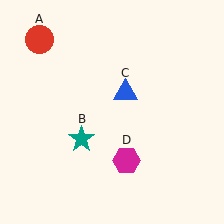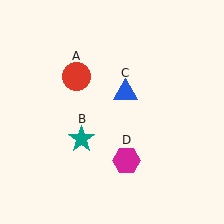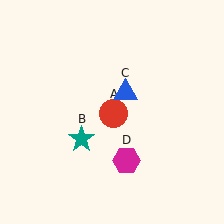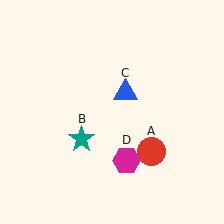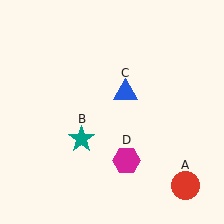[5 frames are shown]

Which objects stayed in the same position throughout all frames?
Teal star (object B) and blue triangle (object C) and magenta hexagon (object D) remained stationary.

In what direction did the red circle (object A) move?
The red circle (object A) moved down and to the right.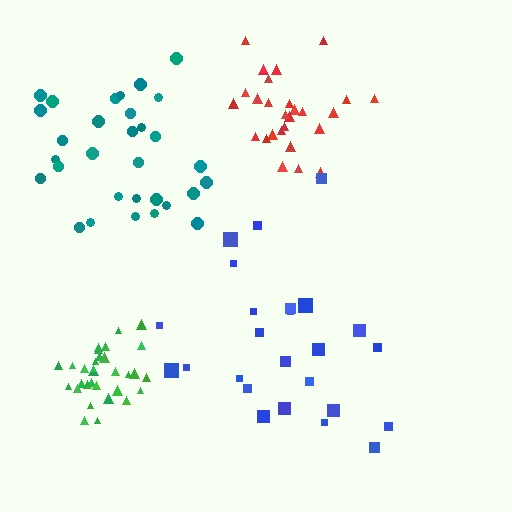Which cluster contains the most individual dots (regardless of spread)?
Teal (31).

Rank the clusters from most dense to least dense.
green, red, teal, blue.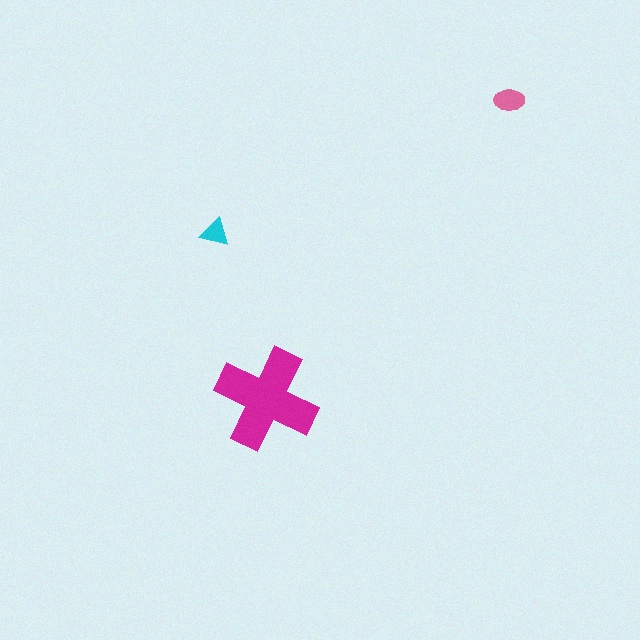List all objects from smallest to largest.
The cyan triangle, the pink ellipse, the magenta cross.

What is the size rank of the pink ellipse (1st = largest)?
2nd.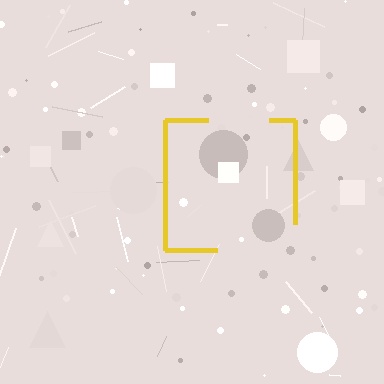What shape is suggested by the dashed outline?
The dashed outline suggests a square.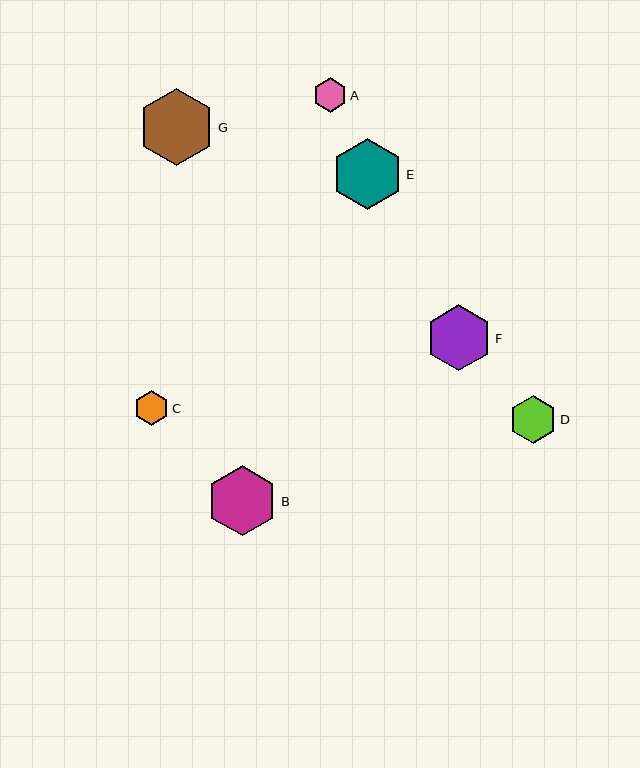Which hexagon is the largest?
Hexagon G is the largest with a size of approximately 77 pixels.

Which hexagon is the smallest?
Hexagon A is the smallest with a size of approximately 34 pixels.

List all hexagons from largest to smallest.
From largest to smallest: G, E, B, F, D, C, A.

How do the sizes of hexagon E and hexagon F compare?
Hexagon E and hexagon F are approximately the same size.